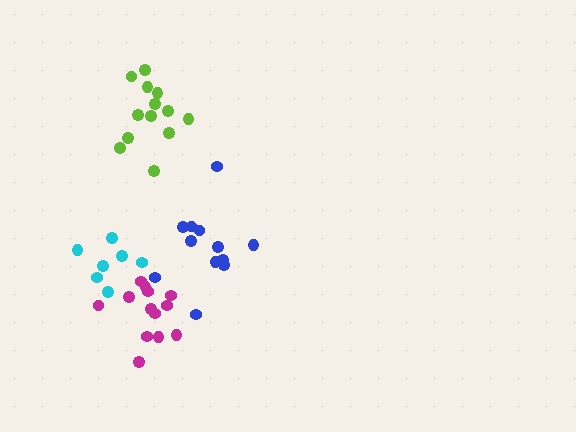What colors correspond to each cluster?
The clusters are colored: magenta, blue, lime, cyan.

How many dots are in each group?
Group 1: 13 dots, Group 2: 12 dots, Group 3: 13 dots, Group 4: 7 dots (45 total).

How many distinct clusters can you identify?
There are 4 distinct clusters.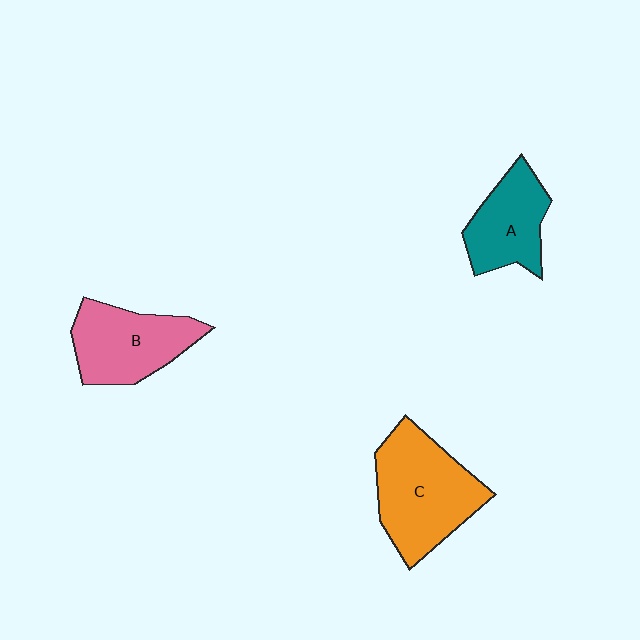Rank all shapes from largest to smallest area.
From largest to smallest: C (orange), B (pink), A (teal).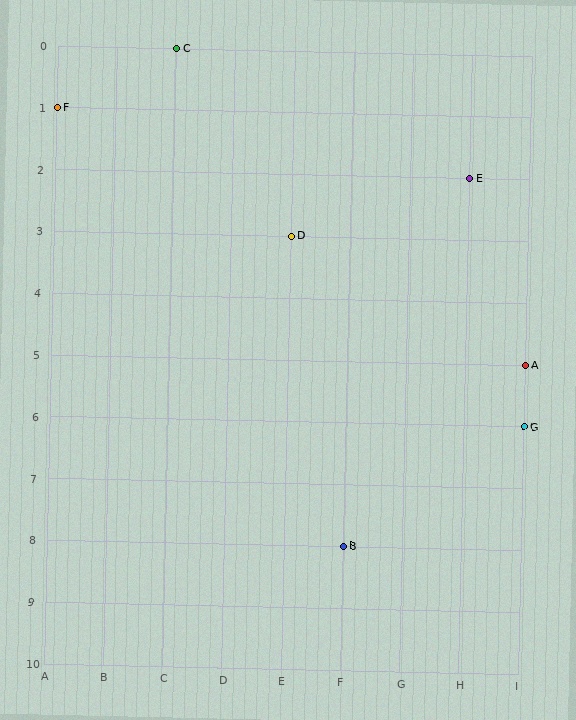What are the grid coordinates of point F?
Point F is at grid coordinates (A, 1).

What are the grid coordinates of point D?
Point D is at grid coordinates (E, 3).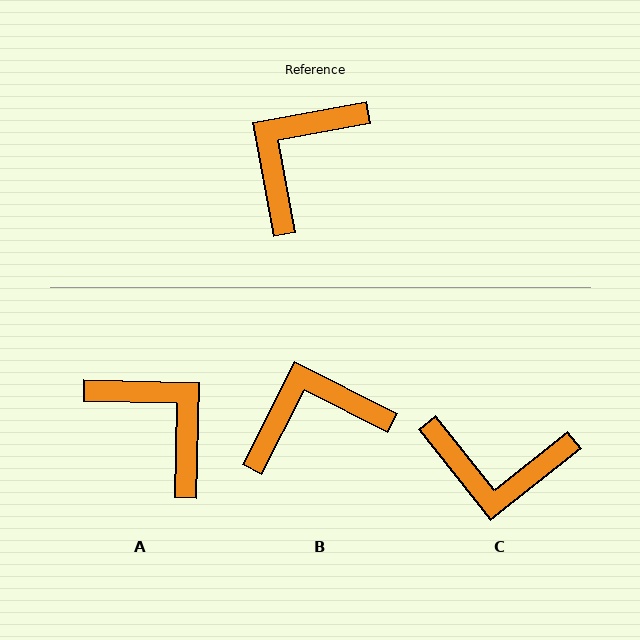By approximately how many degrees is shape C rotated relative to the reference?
Approximately 118 degrees counter-clockwise.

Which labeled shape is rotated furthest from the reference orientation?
C, about 118 degrees away.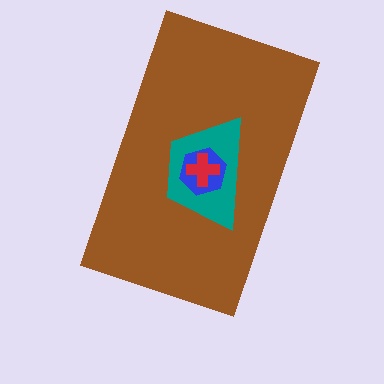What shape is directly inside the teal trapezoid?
The blue hexagon.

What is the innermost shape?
The red cross.